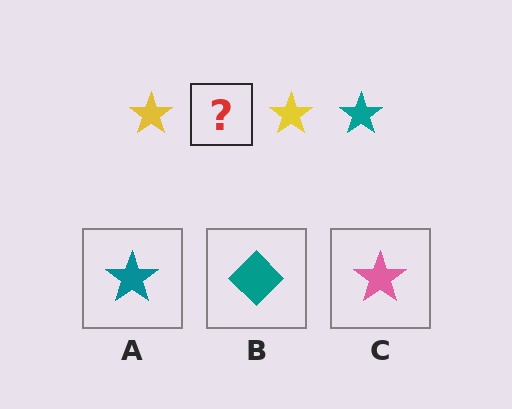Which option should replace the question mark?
Option A.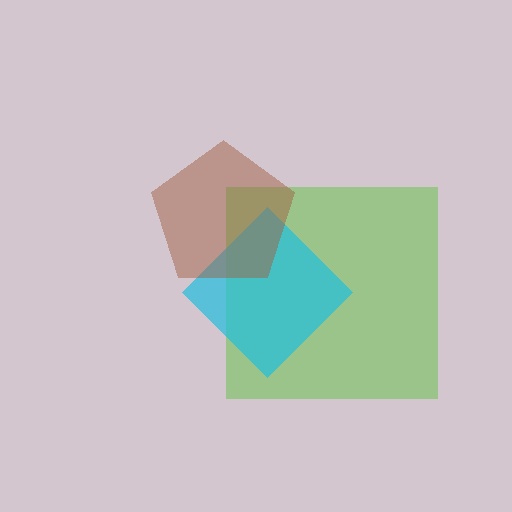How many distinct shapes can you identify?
There are 3 distinct shapes: a lime square, a cyan diamond, a brown pentagon.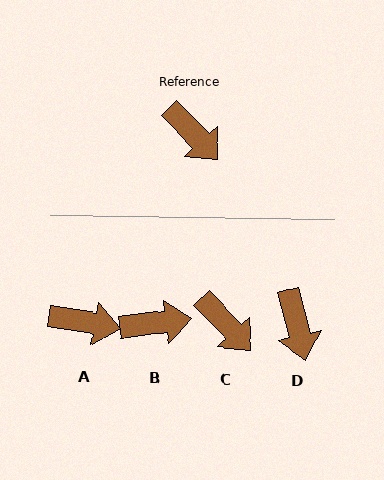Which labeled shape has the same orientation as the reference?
C.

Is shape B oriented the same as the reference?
No, it is off by about 54 degrees.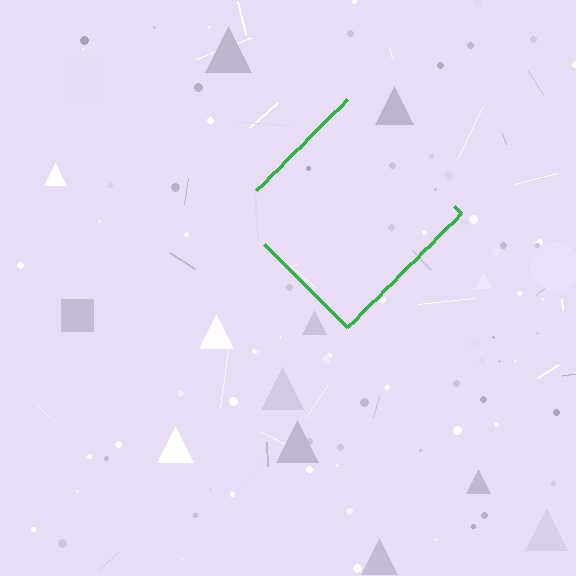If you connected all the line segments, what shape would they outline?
They would outline a diamond.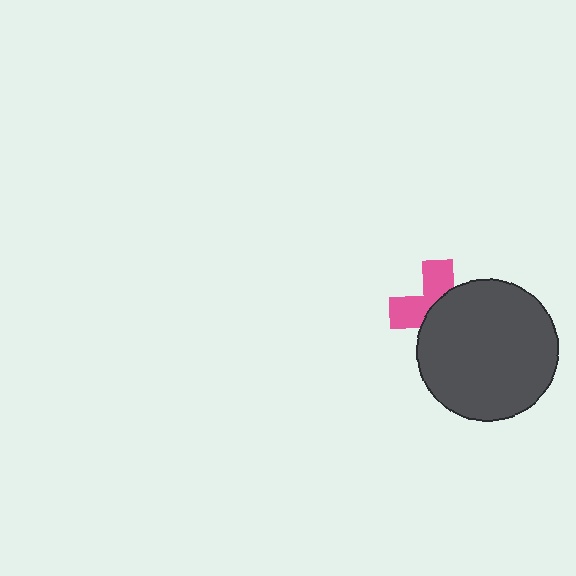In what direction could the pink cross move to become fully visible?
The pink cross could move toward the upper-left. That would shift it out from behind the dark gray circle entirely.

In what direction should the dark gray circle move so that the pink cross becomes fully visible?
The dark gray circle should move toward the lower-right. That is the shortest direction to clear the overlap and leave the pink cross fully visible.